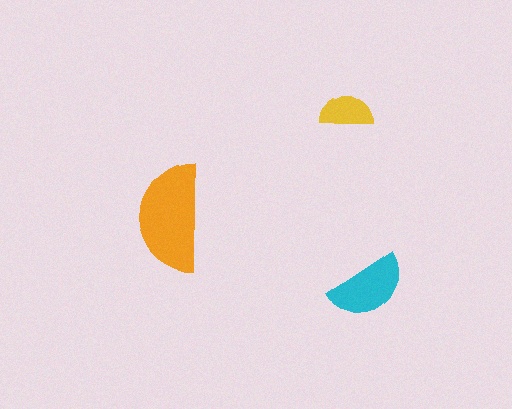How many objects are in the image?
There are 3 objects in the image.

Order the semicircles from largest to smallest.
the orange one, the cyan one, the yellow one.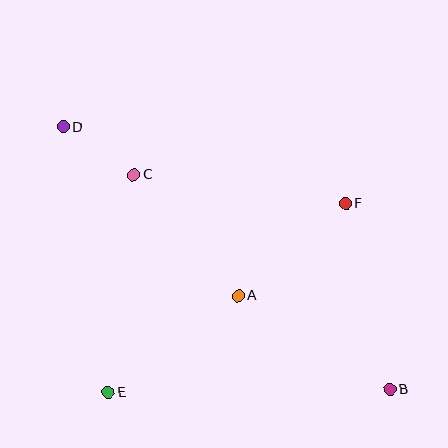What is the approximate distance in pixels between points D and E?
The distance between D and E is approximately 269 pixels.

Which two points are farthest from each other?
Points B and D are farthest from each other.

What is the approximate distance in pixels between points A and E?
The distance between A and E is approximately 162 pixels.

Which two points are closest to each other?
Points C and D are closest to each other.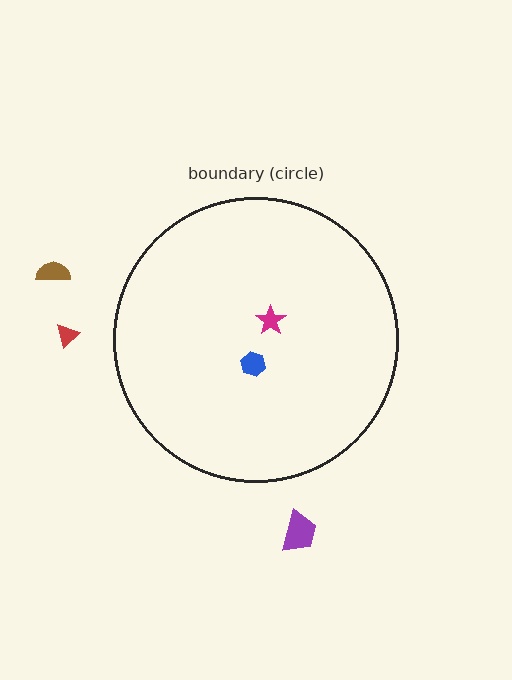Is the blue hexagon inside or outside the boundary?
Inside.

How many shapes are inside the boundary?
2 inside, 3 outside.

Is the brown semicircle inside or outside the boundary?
Outside.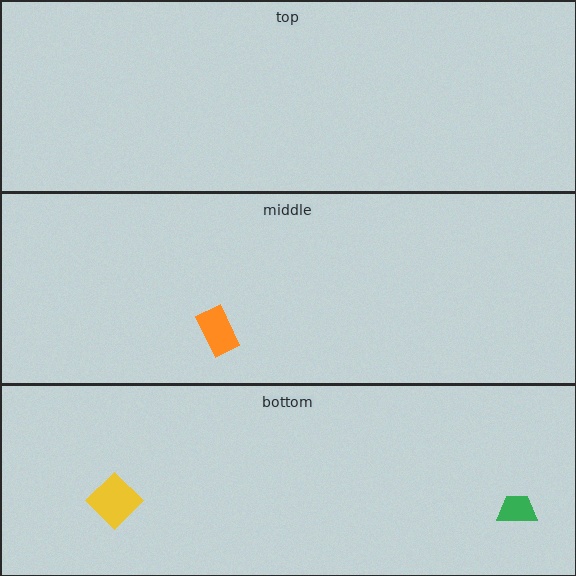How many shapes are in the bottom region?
2.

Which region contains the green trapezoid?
The bottom region.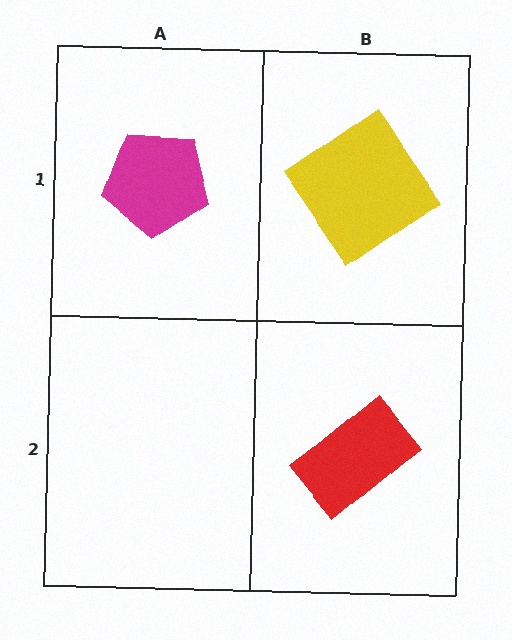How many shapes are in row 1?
2 shapes.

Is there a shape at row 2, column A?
No, that cell is empty.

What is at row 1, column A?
A magenta pentagon.